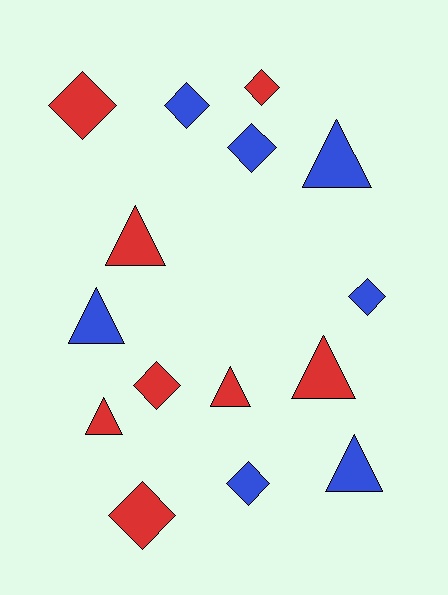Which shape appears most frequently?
Diamond, with 8 objects.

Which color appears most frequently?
Red, with 8 objects.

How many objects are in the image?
There are 15 objects.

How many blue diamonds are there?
There are 4 blue diamonds.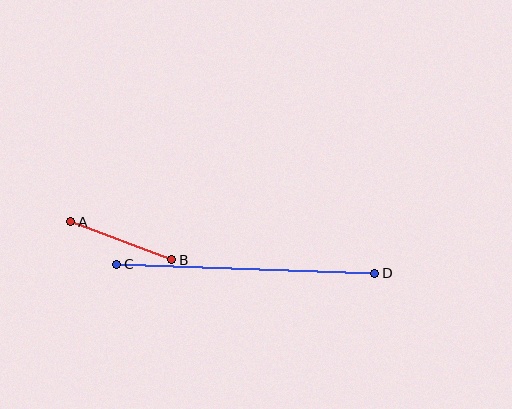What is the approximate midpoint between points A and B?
The midpoint is at approximately (121, 241) pixels.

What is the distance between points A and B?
The distance is approximately 108 pixels.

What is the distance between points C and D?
The distance is approximately 258 pixels.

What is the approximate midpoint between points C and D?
The midpoint is at approximately (246, 269) pixels.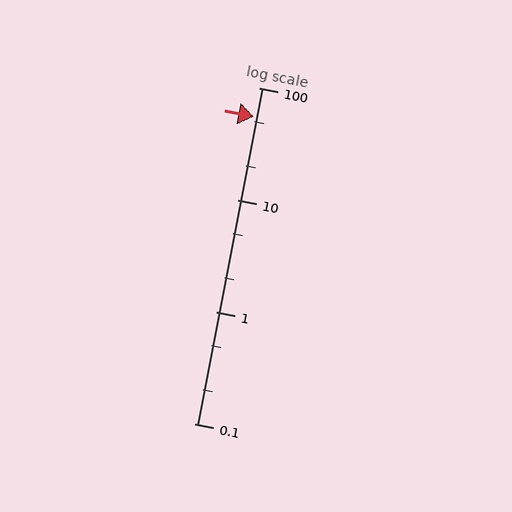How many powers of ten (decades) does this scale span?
The scale spans 3 decades, from 0.1 to 100.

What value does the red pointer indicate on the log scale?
The pointer indicates approximately 55.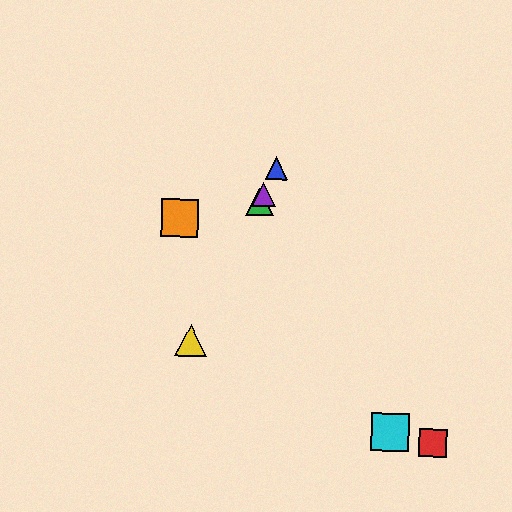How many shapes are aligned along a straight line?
4 shapes (the blue triangle, the green triangle, the yellow triangle, the purple triangle) are aligned along a straight line.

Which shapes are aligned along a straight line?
The blue triangle, the green triangle, the yellow triangle, the purple triangle are aligned along a straight line.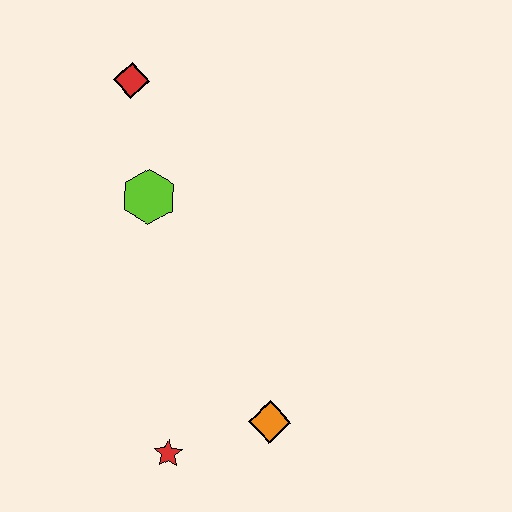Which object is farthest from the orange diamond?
The red diamond is farthest from the orange diamond.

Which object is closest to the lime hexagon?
The red diamond is closest to the lime hexagon.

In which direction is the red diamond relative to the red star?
The red diamond is above the red star.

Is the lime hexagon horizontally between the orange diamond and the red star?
No